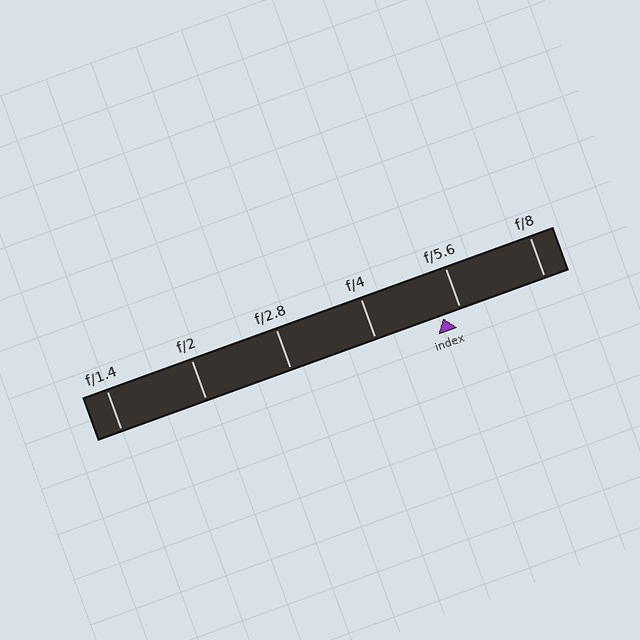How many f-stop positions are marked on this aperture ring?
There are 6 f-stop positions marked.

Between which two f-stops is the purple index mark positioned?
The index mark is between f/4 and f/5.6.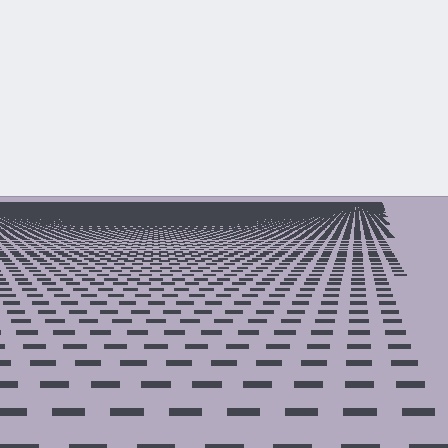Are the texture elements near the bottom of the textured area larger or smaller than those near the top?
Larger. Near the bottom, elements are closer to the viewer and appear at a bigger on-screen size.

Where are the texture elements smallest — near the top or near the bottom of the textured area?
Near the top.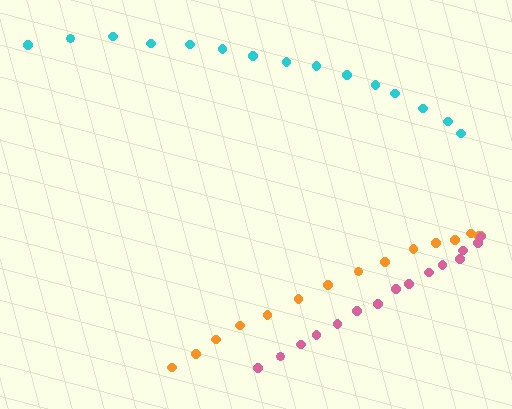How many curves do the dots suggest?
There are 3 distinct paths.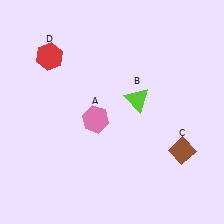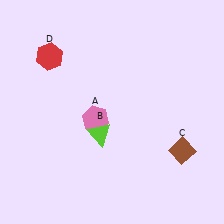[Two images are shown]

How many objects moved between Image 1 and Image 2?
1 object moved between the two images.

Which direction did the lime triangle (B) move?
The lime triangle (B) moved left.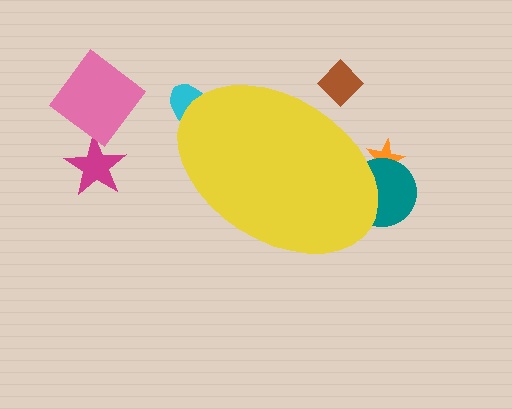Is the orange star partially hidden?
Yes, the orange star is partially hidden behind the yellow ellipse.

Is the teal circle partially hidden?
Yes, the teal circle is partially hidden behind the yellow ellipse.